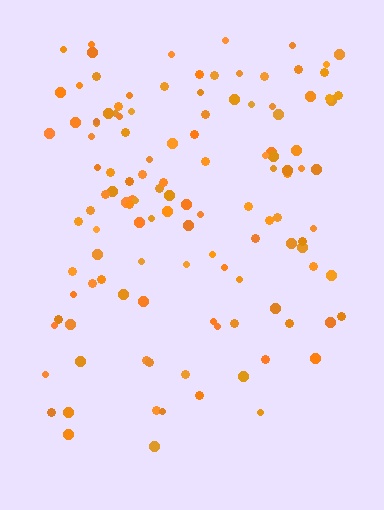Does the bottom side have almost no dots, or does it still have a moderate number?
Still a moderate number, just noticeably fewer than the top.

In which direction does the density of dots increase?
From bottom to top, with the top side densest.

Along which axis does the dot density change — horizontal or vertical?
Vertical.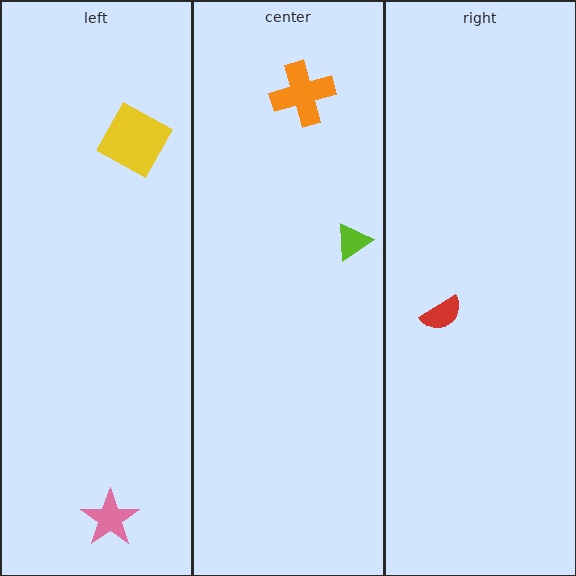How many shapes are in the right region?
1.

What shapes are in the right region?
The red semicircle.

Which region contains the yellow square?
The left region.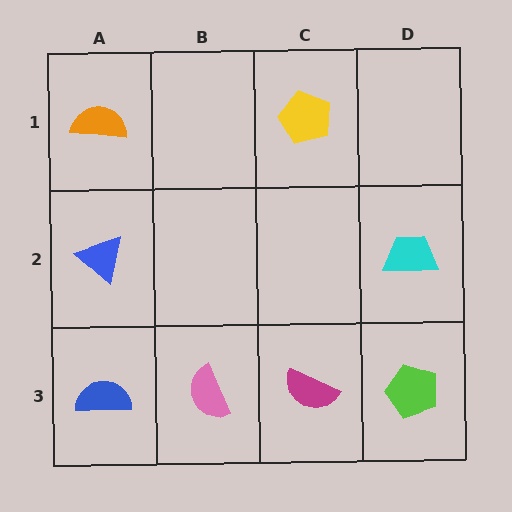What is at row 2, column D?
A cyan trapezoid.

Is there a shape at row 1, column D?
No, that cell is empty.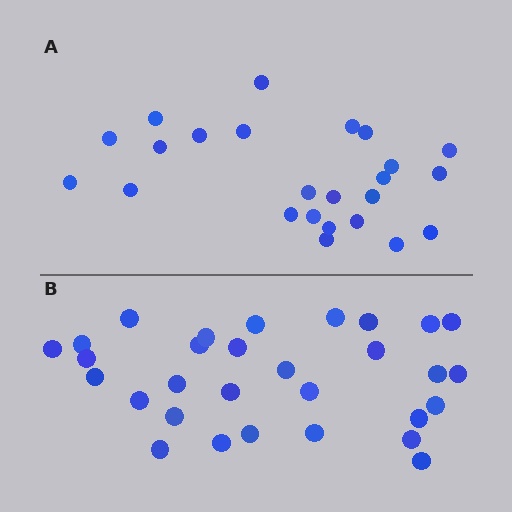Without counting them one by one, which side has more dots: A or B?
Region B (the bottom region) has more dots.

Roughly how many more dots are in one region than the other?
Region B has about 6 more dots than region A.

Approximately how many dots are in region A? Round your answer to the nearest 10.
About 20 dots. (The exact count is 24, which rounds to 20.)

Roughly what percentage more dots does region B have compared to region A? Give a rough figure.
About 25% more.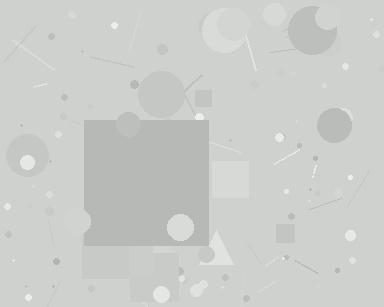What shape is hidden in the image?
A square is hidden in the image.